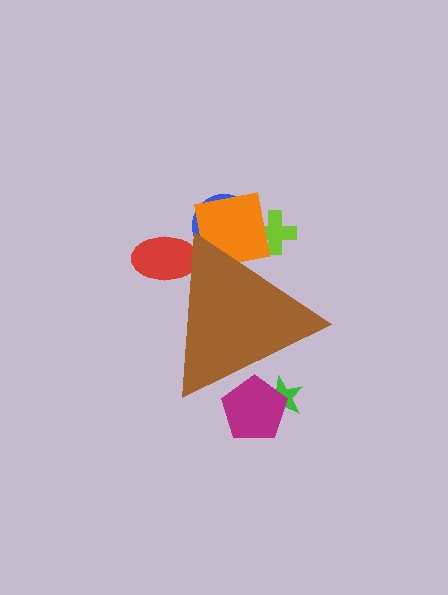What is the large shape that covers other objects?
A brown triangle.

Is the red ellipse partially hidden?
Yes, the red ellipse is partially hidden behind the brown triangle.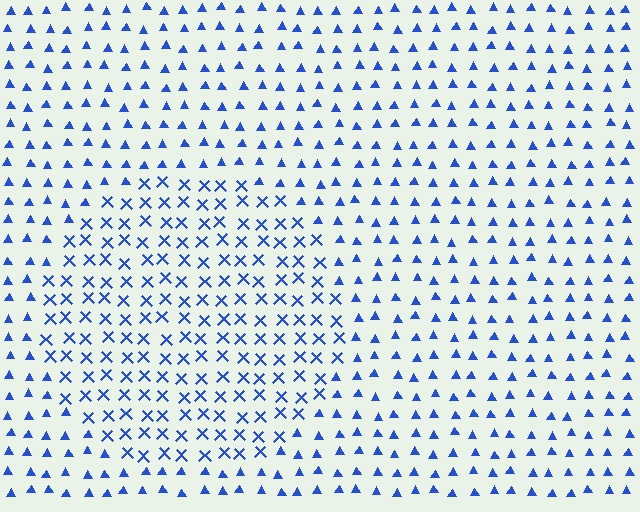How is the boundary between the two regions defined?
The boundary is defined by a change in element shape: X marks inside vs. triangles outside. All elements share the same color and spacing.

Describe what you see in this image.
The image is filled with small blue elements arranged in a uniform grid. A circle-shaped region contains X marks, while the surrounding area contains triangles. The boundary is defined purely by the change in element shape.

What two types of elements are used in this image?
The image uses X marks inside the circle region and triangles outside it.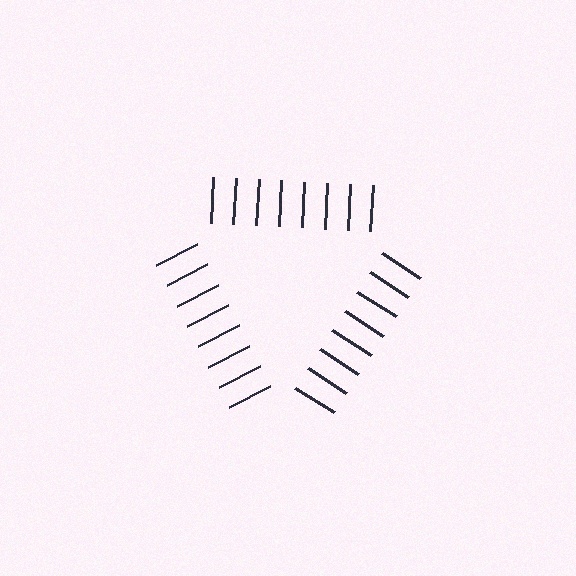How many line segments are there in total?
24 — 8 along each of the 3 edges.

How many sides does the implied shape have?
3 sides — the line-ends trace a triangle.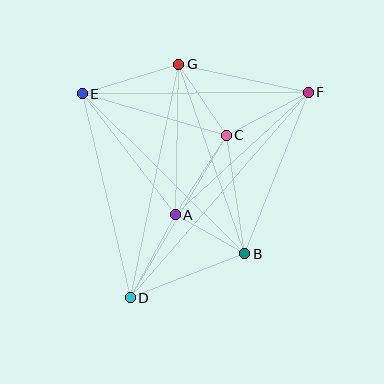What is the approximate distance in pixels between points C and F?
The distance between C and F is approximately 93 pixels.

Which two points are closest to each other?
Points A and B are closest to each other.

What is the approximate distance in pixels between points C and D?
The distance between C and D is approximately 188 pixels.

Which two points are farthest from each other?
Points D and F are farthest from each other.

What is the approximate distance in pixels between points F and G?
The distance between F and G is approximately 132 pixels.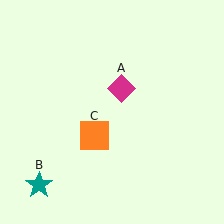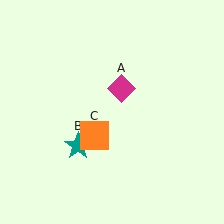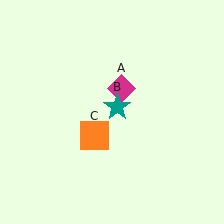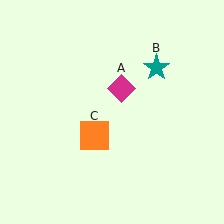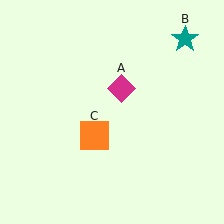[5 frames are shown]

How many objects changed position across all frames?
1 object changed position: teal star (object B).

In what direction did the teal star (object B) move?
The teal star (object B) moved up and to the right.